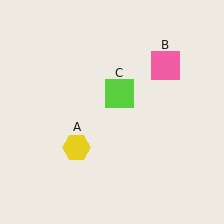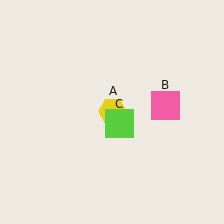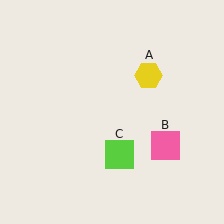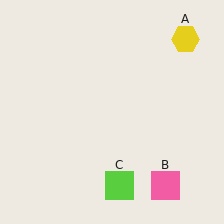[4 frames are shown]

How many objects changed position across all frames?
3 objects changed position: yellow hexagon (object A), pink square (object B), lime square (object C).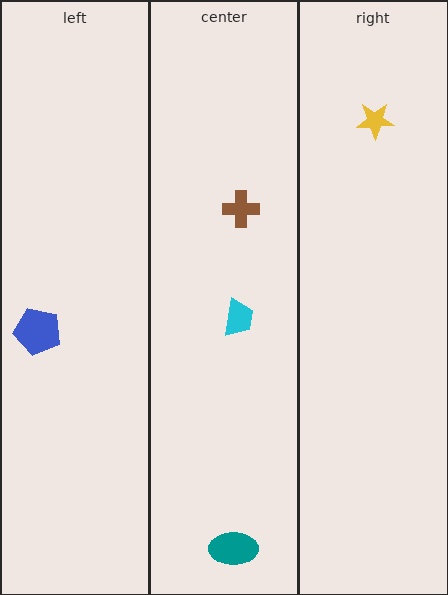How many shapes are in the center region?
3.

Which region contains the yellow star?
The right region.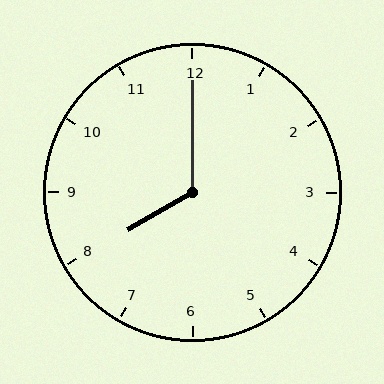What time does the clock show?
8:00.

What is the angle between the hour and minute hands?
Approximately 120 degrees.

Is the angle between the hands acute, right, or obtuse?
It is obtuse.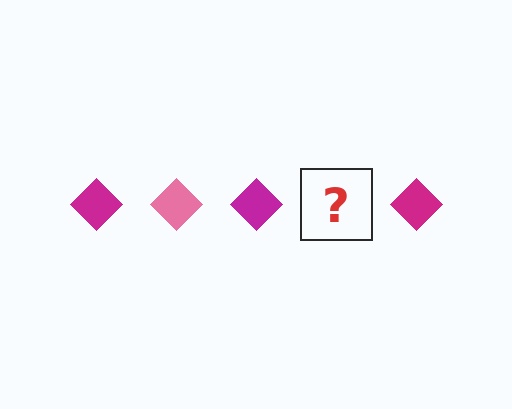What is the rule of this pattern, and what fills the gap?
The rule is that the pattern cycles through magenta, pink diamonds. The gap should be filled with a pink diamond.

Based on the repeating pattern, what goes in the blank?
The blank should be a pink diamond.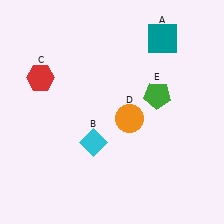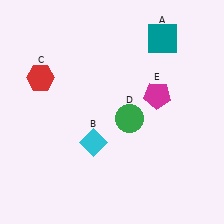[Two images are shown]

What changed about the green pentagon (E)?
In Image 1, E is green. In Image 2, it changed to magenta.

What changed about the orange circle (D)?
In Image 1, D is orange. In Image 2, it changed to green.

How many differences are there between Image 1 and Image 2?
There are 2 differences between the two images.